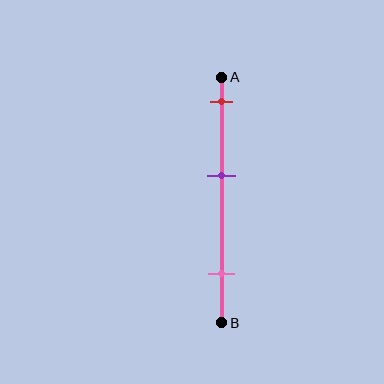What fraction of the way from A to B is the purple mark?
The purple mark is approximately 40% (0.4) of the way from A to B.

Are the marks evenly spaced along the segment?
Yes, the marks are approximately evenly spaced.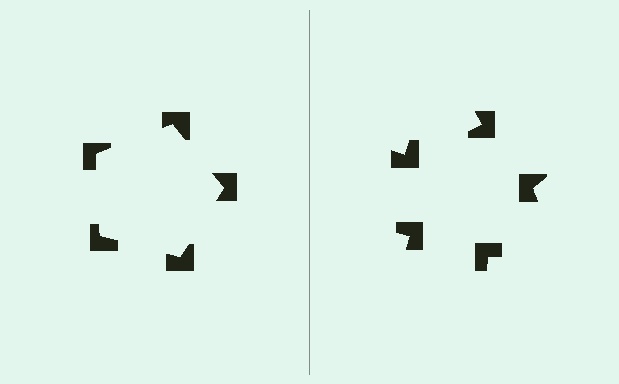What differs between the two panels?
The notched squares are positioned identically on both sides; only the wedge orientations differ. On the left they align to a pentagon; on the right they are misaligned.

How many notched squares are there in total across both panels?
10 — 5 on each side.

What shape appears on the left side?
An illusory pentagon.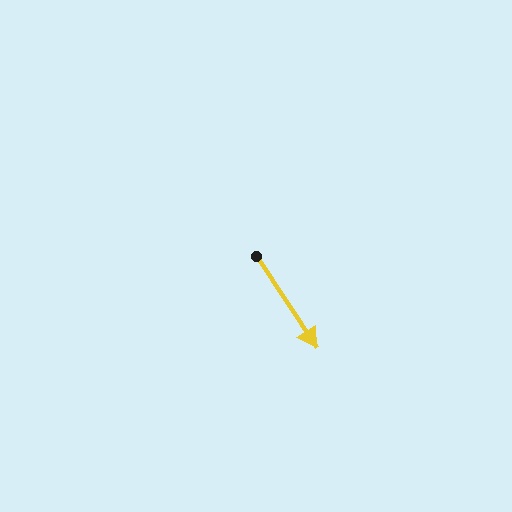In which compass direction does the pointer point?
Southeast.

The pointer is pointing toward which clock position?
Roughly 5 o'clock.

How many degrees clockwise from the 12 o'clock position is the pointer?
Approximately 147 degrees.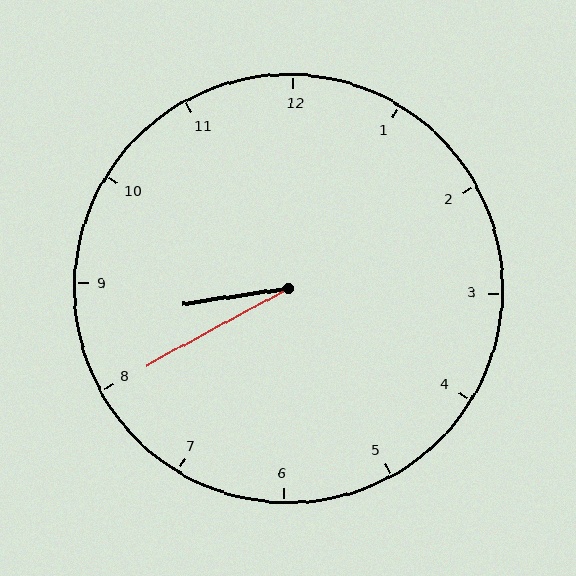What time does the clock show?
8:40.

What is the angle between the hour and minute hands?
Approximately 20 degrees.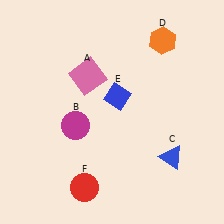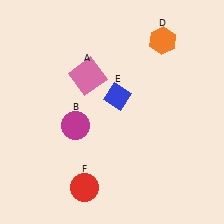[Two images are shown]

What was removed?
The blue triangle (C) was removed in Image 2.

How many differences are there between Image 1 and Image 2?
There is 1 difference between the two images.